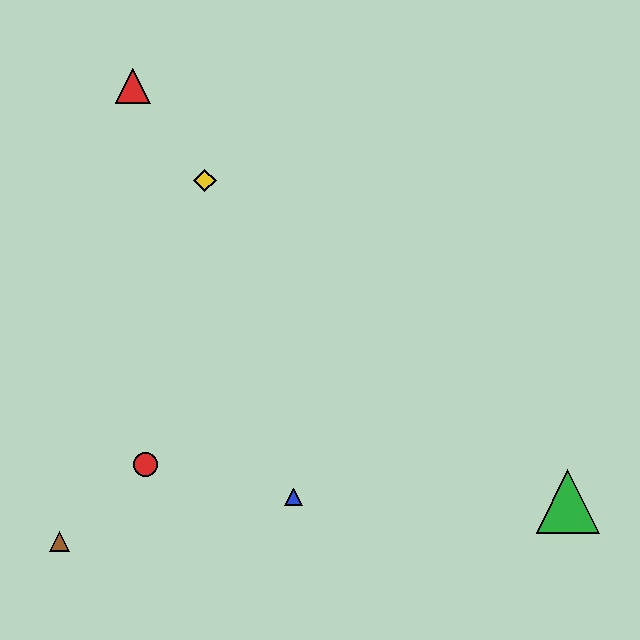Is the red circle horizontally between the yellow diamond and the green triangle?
No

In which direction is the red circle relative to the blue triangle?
The red circle is to the left of the blue triangle.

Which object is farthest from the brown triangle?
The green triangle is farthest from the brown triangle.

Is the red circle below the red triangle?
Yes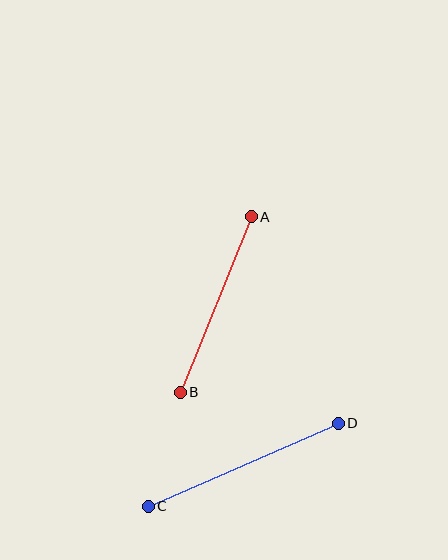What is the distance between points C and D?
The distance is approximately 208 pixels.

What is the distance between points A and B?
The distance is approximately 189 pixels.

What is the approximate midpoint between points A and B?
The midpoint is at approximately (216, 304) pixels.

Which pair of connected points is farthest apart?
Points C and D are farthest apart.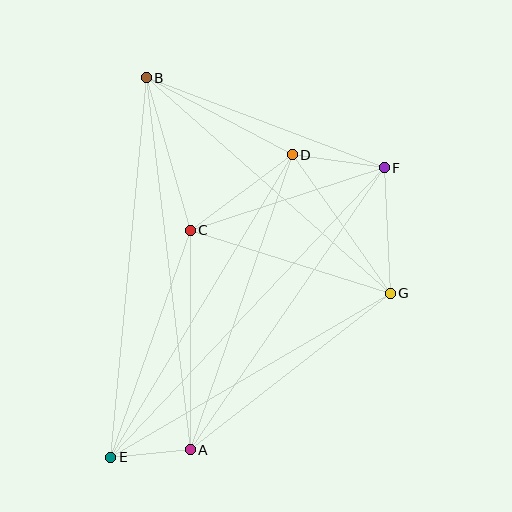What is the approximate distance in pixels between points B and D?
The distance between B and D is approximately 165 pixels.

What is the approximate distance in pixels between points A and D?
The distance between A and D is approximately 312 pixels.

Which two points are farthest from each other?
Points E and F are farthest from each other.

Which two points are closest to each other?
Points A and E are closest to each other.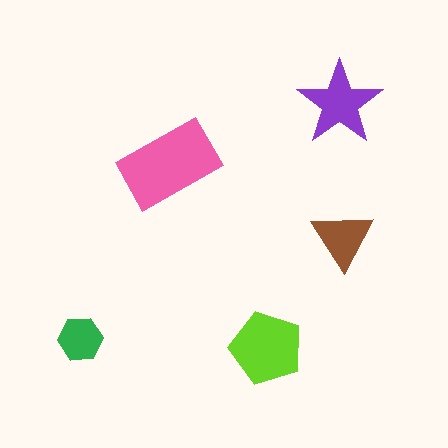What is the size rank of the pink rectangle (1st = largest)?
1st.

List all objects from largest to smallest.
The pink rectangle, the lime pentagon, the purple star, the brown triangle, the green hexagon.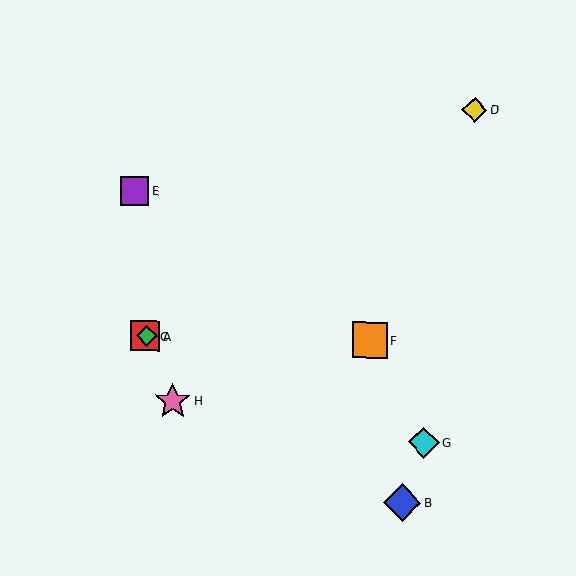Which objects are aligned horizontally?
Objects A, C, F are aligned horizontally.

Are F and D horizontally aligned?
No, F is at y≈340 and D is at y≈110.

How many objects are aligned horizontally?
3 objects (A, C, F) are aligned horizontally.